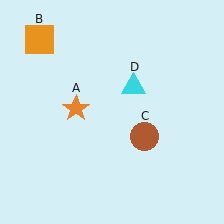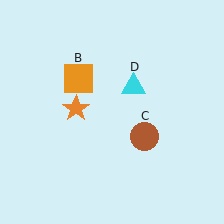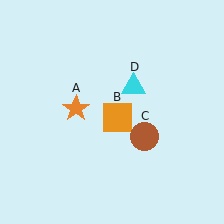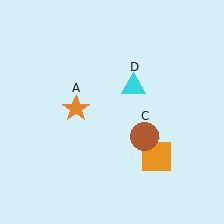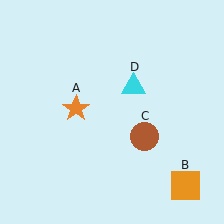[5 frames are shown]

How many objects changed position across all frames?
1 object changed position: orange square (object B).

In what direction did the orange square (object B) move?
The orange square (object B) moved down and to the right.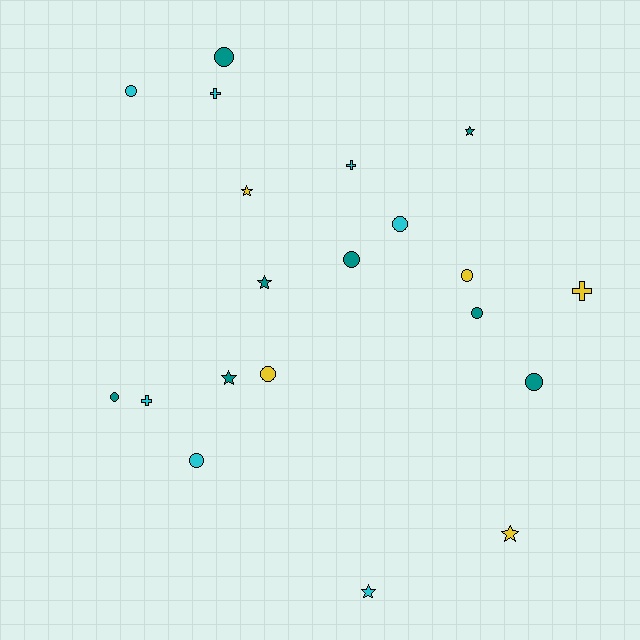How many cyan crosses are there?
There are 3 cyan crosses.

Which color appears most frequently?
Teal, with 8 objects.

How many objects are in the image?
There are 20 objects.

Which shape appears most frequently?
Circle, with 10 objects.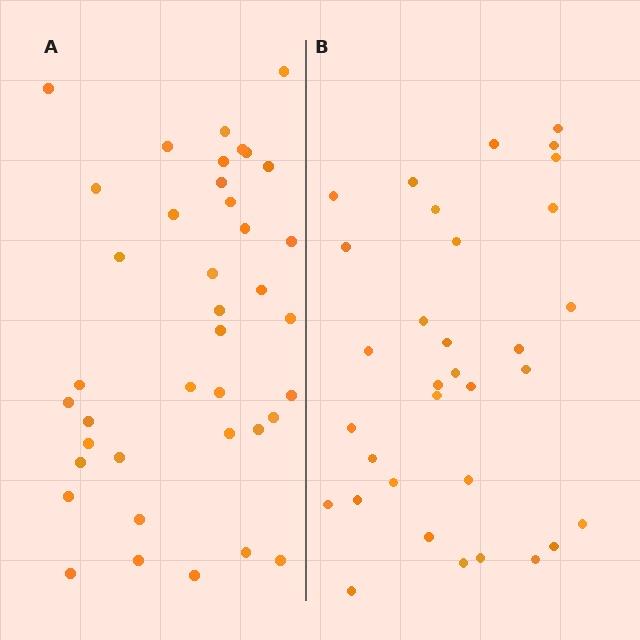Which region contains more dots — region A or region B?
Region A (the left region) has more dots.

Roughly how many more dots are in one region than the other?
Region A has about 6 more dots than region B.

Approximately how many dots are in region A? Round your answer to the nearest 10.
About 40 dots. (The exact count is 39, which rounds to 40.)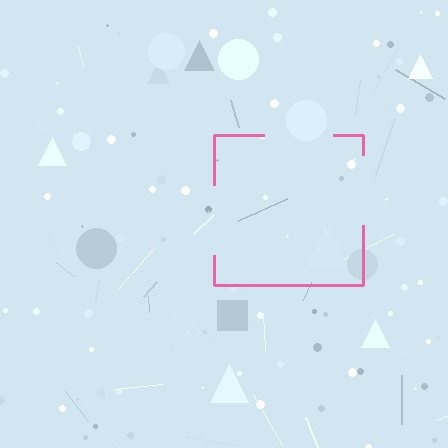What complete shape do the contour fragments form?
The contour fragments form a square.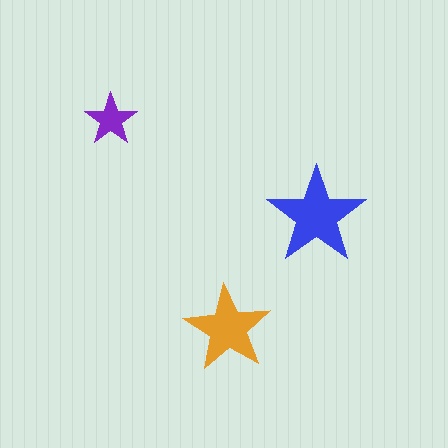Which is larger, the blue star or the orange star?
The blue one.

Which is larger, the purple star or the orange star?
The orange one.